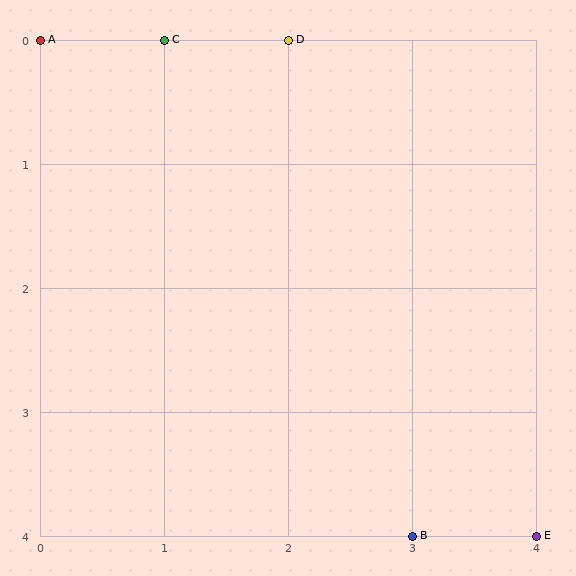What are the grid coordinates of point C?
Point C is at grid coordinates (1, 0).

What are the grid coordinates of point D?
Point D is at grid coordinates (2, 0).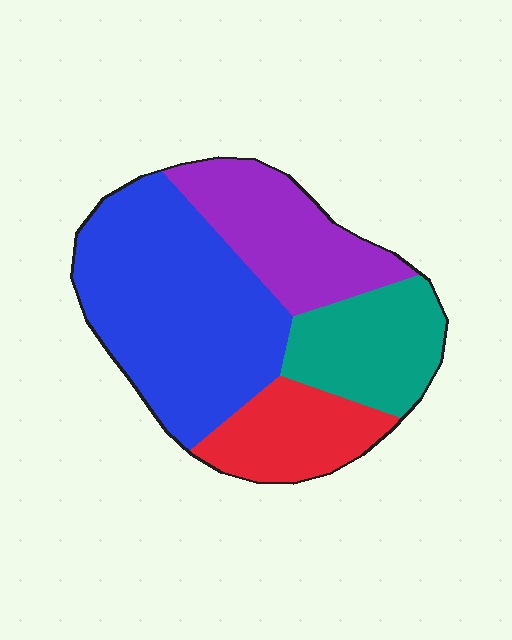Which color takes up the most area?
Blue, at roughly 45%.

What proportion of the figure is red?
Red covers 16% of the figure.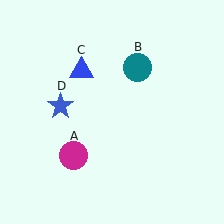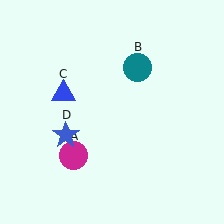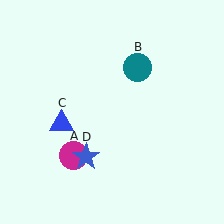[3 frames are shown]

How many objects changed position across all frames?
2 objects changed position: blue triangle (object C), blue star (object D).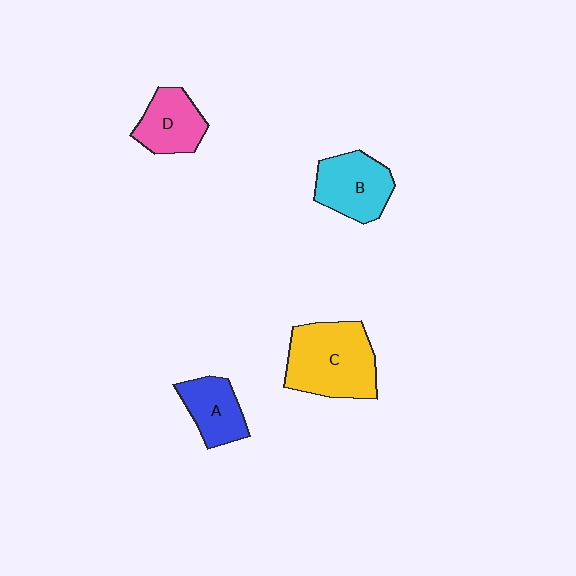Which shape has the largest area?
Shape C (yellow).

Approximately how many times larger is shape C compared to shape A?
Approximately 1.8 times.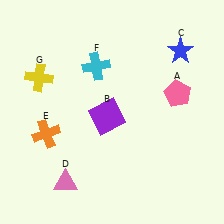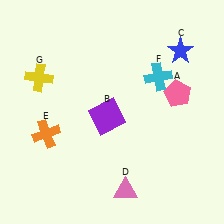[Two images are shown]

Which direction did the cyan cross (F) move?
The cyan cross (F) moved right.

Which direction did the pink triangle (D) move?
The pink triangle (D) moved right.